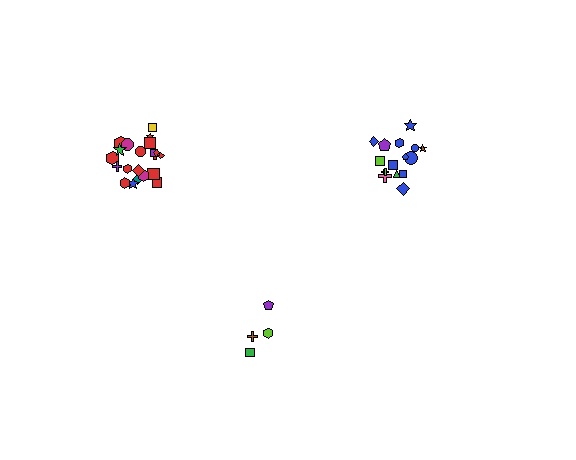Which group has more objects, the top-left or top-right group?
The top-left group.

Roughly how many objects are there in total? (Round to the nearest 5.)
Roughly 40 objects in total.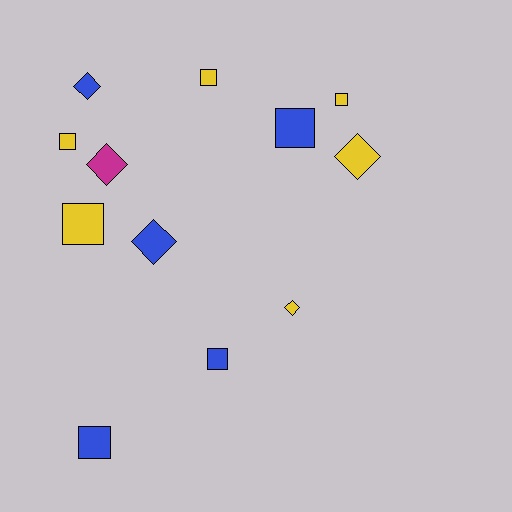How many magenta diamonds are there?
There is 1 magenta diamond.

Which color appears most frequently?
Yellow, with 6 objects.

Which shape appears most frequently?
Square, with 7 objects.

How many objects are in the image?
There are 12 objects.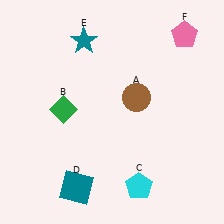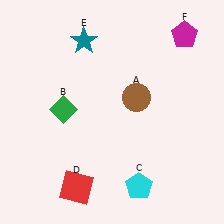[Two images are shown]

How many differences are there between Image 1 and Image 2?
There are 2 differences between the two images.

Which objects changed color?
D changed from teal to red. F changed from pink to magenta.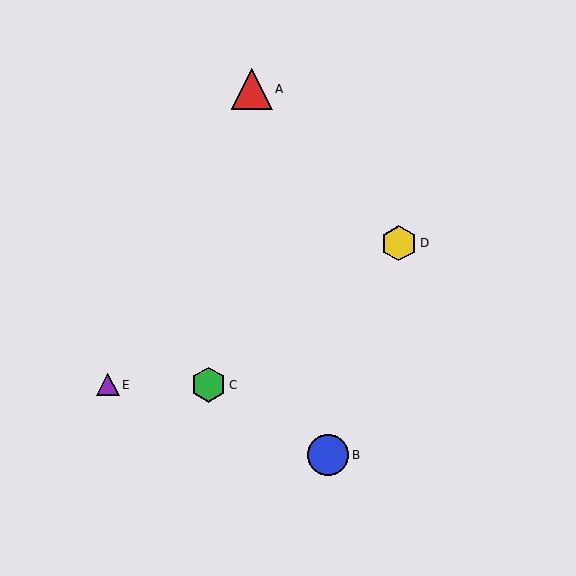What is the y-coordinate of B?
Object B is at y≈455.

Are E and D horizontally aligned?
No, E is at y≈385 and D is at y≈243.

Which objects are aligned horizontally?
Objects C, E are aligned horizontally.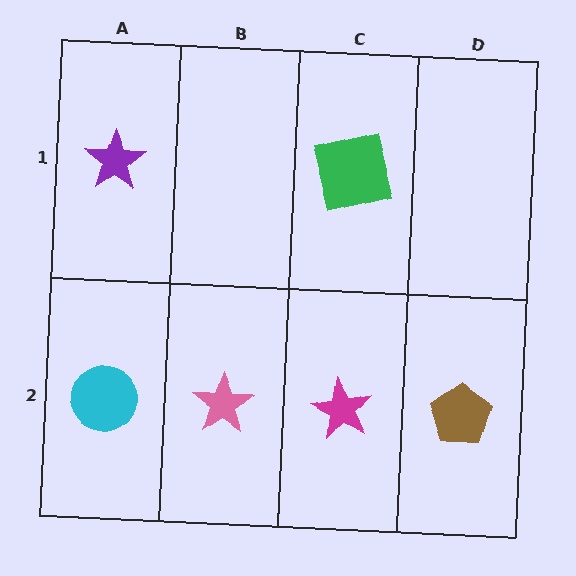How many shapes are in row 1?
2 shapes.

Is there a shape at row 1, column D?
No, that cell is empty.